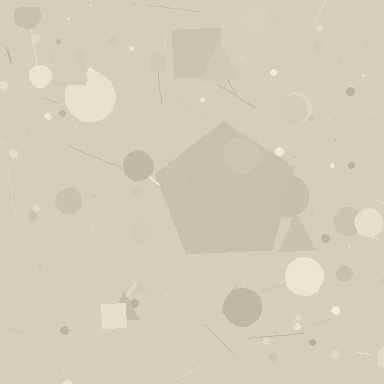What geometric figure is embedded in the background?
A pentagon is embedded in the background.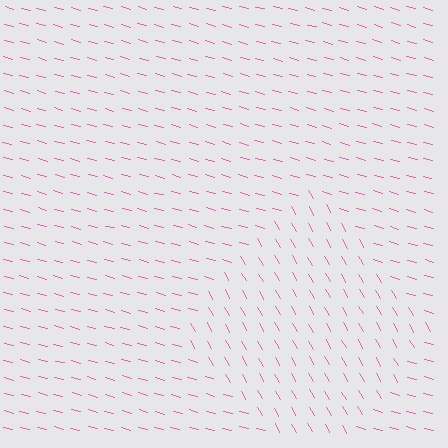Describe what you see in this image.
The image is filled with small pink line segments. A diamond region in the image has lines oriented differently from the surrounding lines, creating a visible texture boundary.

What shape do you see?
I see a diamond.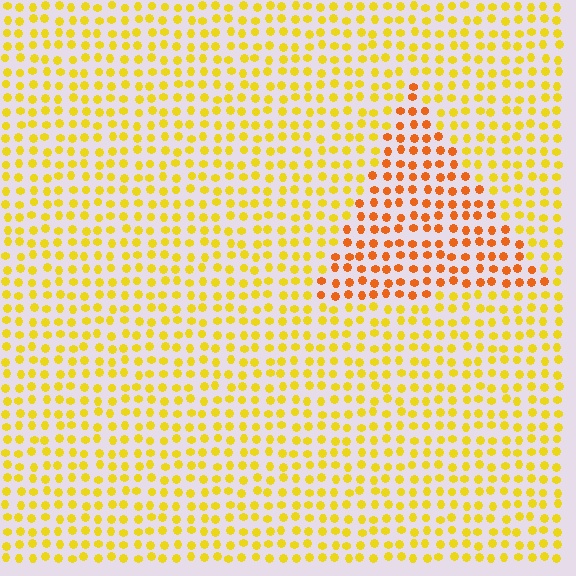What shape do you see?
I see a triangle.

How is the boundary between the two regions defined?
The boundary is defined purely by a slight shift in hue (about 33 degrees). Spacing, size, and orientation are identical on both sides.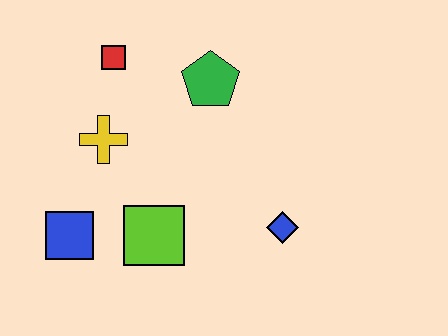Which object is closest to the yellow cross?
The red square is closest to the yellow cross.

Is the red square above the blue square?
Yes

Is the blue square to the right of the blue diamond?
No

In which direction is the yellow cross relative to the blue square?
The yellow cross is above the blue square.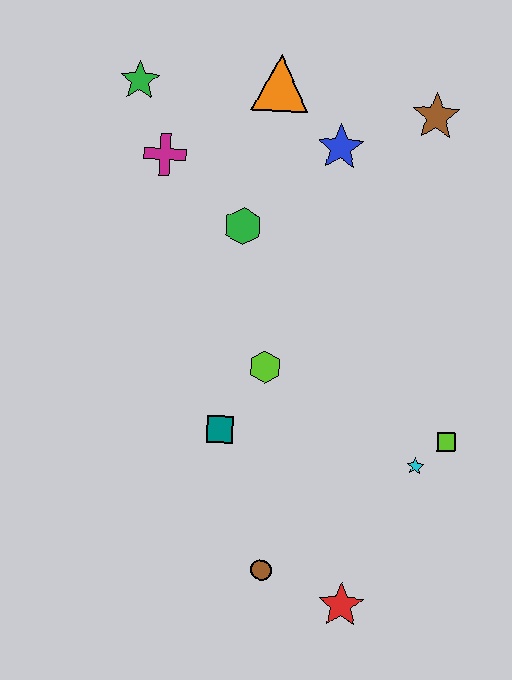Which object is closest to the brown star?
The blue star is closest to the brown star.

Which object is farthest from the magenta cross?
The red star is farthest from the magenta cross.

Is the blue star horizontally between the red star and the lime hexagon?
Yes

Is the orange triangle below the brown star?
No